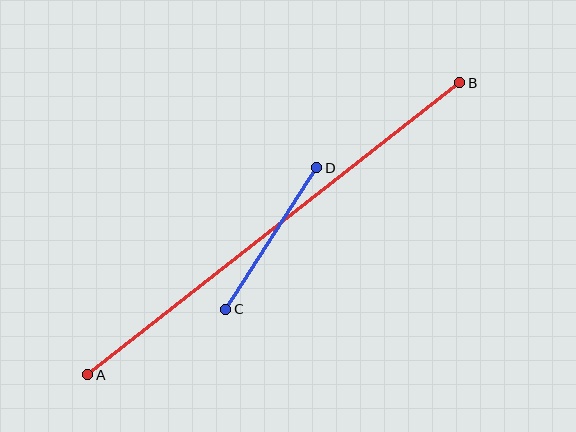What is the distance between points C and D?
The distance is approximately 168 pixels.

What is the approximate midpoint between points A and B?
The midpoint is at approximately (274, 229) pixels.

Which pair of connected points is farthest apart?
Points A and B are farthest apart.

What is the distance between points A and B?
The distance is approximately 473 pixels.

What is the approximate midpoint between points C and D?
The midpoint is at approximately (271, 238) pixels.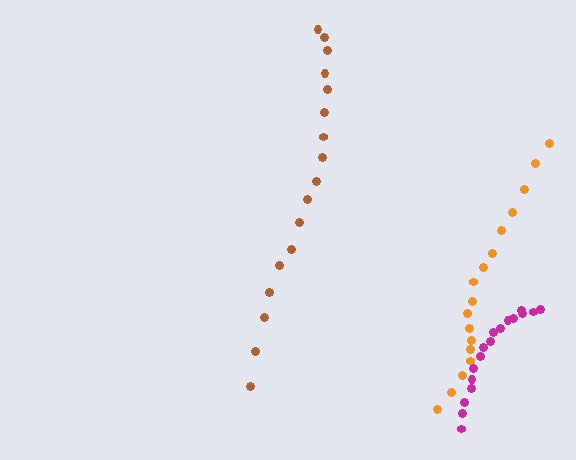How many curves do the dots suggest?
There are 3 distinct paths.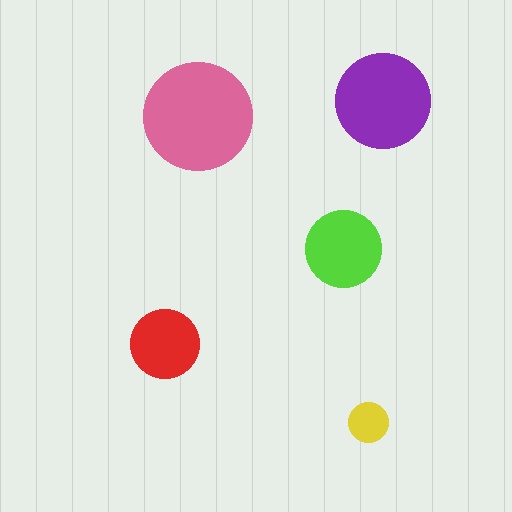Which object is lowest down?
The yellow circle is bottommost.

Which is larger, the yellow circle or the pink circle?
The pink one.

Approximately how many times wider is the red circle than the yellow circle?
About 1.5 times wider.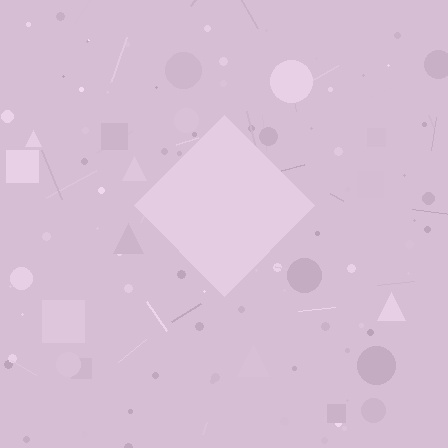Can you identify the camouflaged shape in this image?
The camouflaged shape is a diamond.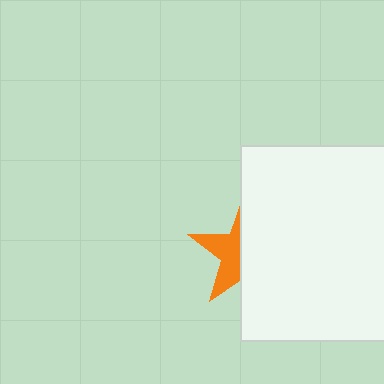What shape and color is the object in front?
The object in front is a white square.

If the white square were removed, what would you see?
You would see the complete orange star.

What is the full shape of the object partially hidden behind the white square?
The partially hidden object is an orange star.